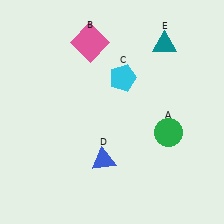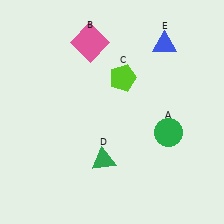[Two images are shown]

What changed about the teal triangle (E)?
In Image 1, E is teal. In Image 2, it changed to blue.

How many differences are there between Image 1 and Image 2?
There are 3 differences between the two images.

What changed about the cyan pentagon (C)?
In Image 1, C is cyan. In Image 2, it changed to lime.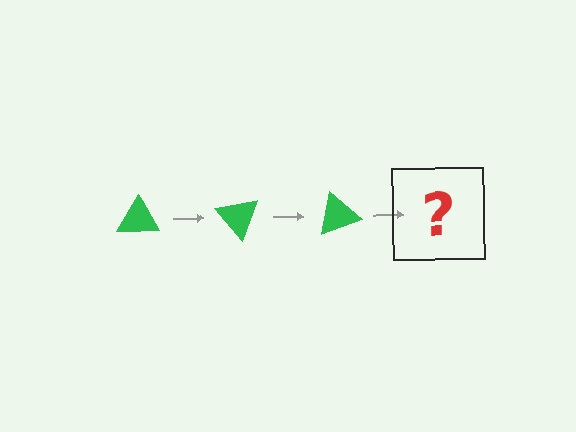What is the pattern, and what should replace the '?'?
The pattern is that the triangle rotates 50 degrees each step. The '?' should be a green triangle rotated 150 degrees.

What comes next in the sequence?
The next element should be a green triangle rotated 150 degrees.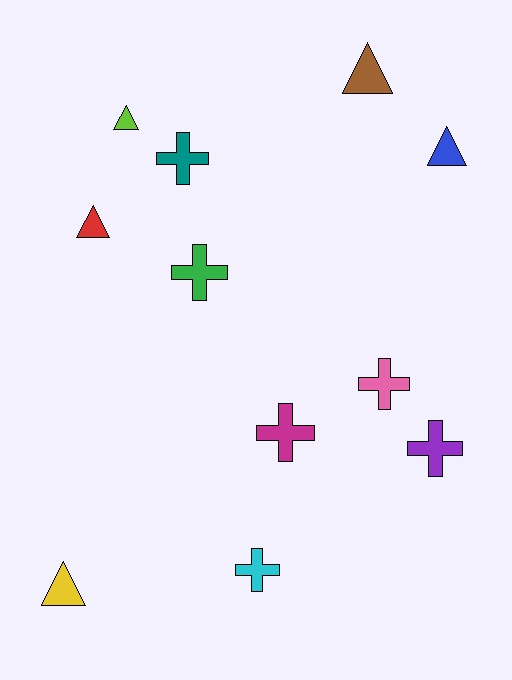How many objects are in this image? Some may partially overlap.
There are 11 objects.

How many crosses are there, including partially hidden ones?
There are 6 crosses.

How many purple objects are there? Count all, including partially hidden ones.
There is 1 purple object.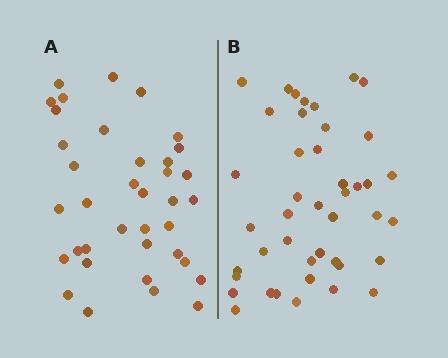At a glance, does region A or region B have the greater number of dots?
Region B (the right region) has more dots.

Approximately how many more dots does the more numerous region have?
Region B has about 6 more dots than region A.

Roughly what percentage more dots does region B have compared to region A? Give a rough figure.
About 15% more.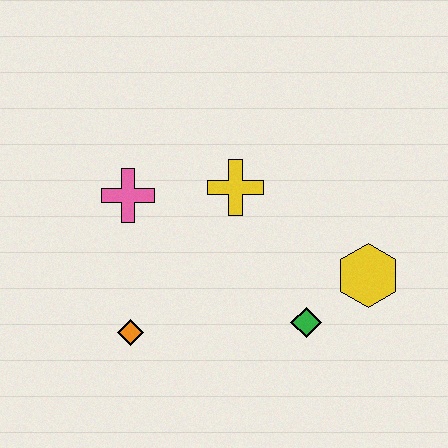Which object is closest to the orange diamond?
The pink cross is closest to the orange diamond.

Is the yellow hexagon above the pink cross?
No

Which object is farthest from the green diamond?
The pink cross is farthest from the green diamond.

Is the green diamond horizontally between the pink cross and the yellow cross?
No